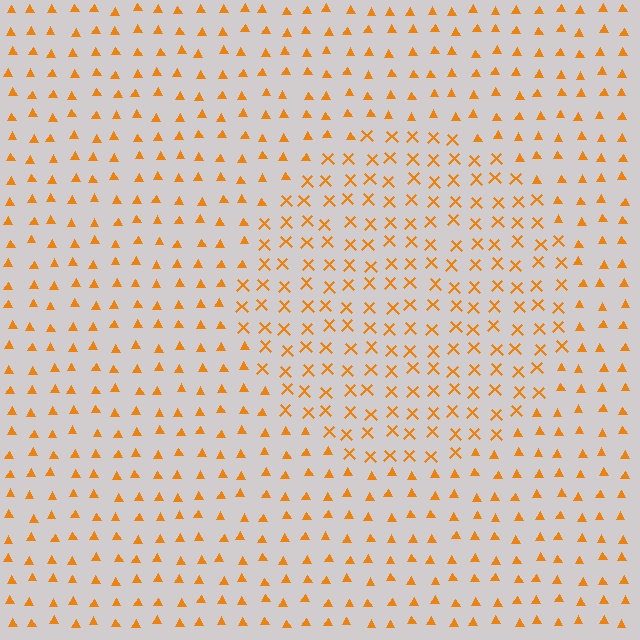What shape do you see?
I see a circle.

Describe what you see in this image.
The image is filled with small orange elements arranged in a uniform grid. A circle-shaped region contains X marks, while the surrounding area contains triangles. The boundary is defined purely by the change in element shape.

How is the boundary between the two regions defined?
The boundary is defined by a change in element shape: X marks inside vs. triangles outside. All elements share the same color and spacing.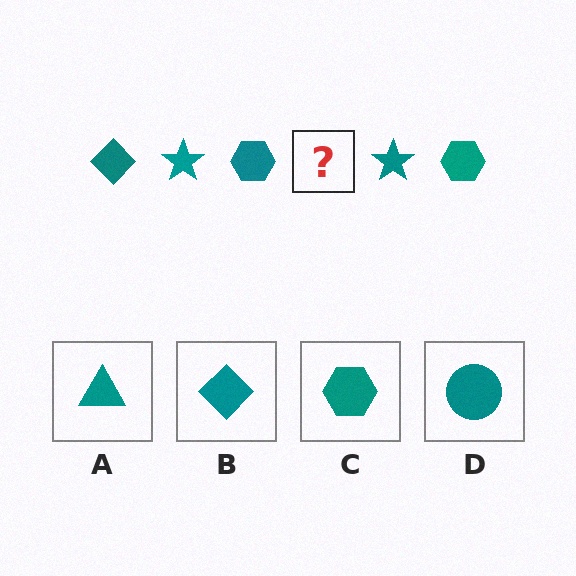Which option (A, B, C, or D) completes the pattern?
B.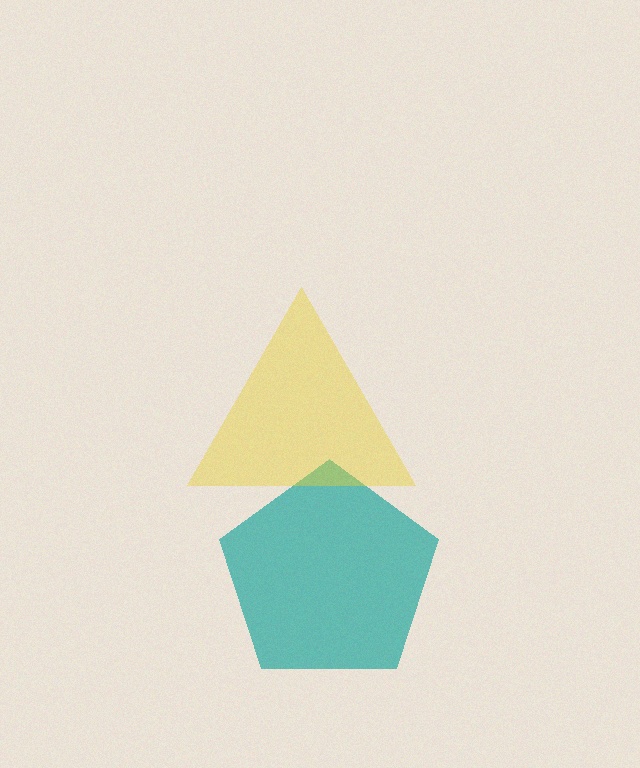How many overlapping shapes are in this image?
There are 2 overlapping shapes in the image.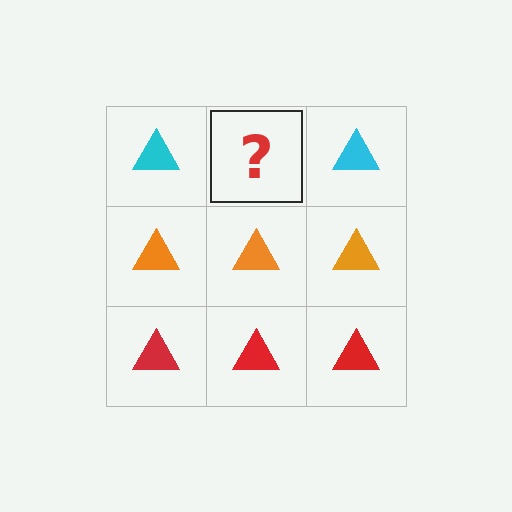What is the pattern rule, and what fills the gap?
The rule is that each row has a consistent color. The gap should be filled with a cyan triangle.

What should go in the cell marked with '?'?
The missing cell should contain a cyan triangle.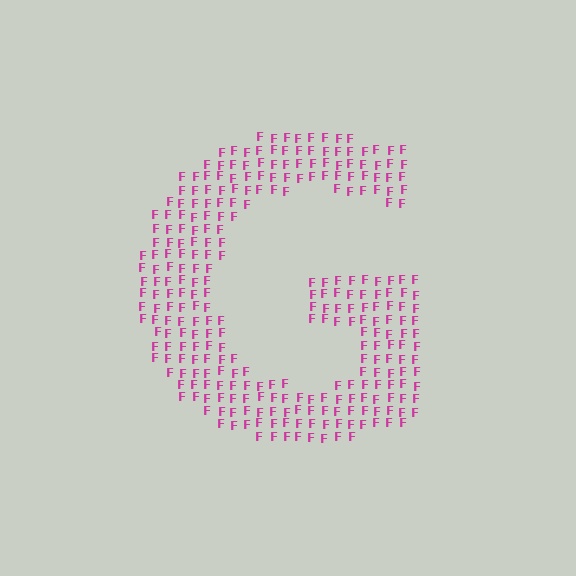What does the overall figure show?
The overall figure shows the letter G.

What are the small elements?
The small elements are letter F's.